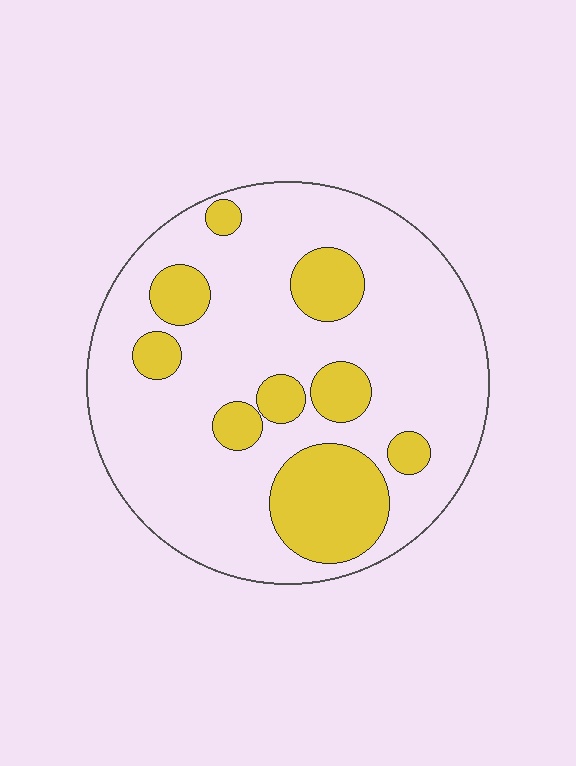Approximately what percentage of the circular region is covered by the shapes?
Approximately 25%.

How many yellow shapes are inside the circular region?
9.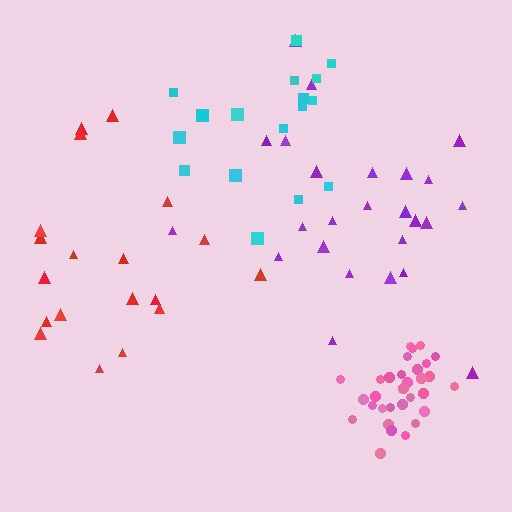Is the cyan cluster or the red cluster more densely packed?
Cyan.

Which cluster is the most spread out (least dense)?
Red.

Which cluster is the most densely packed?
Pink.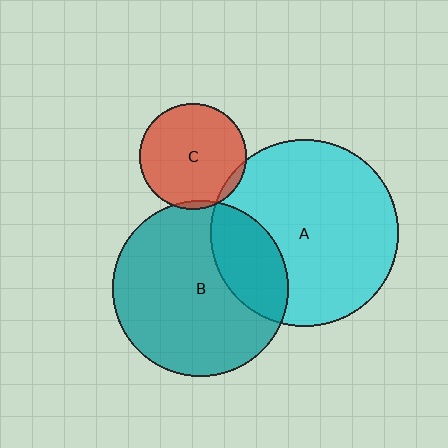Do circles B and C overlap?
Yes.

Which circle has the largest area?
Circle A (cyan).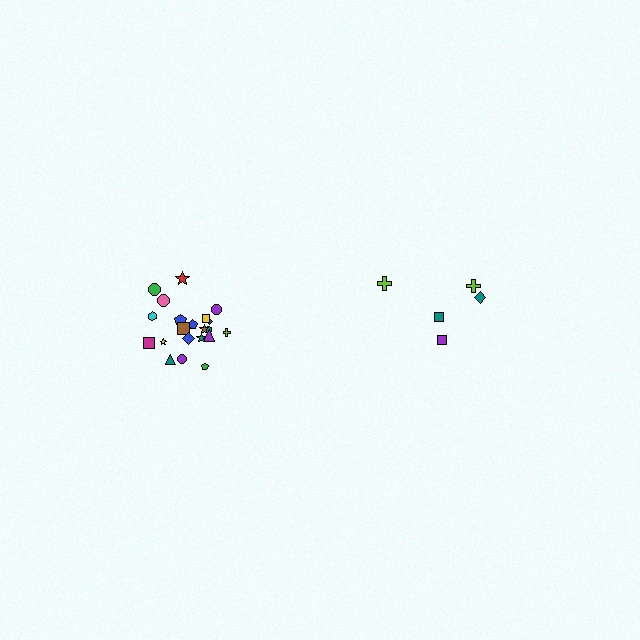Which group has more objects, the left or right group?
The left group.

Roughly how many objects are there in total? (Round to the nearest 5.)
Roughly 25 objects in total.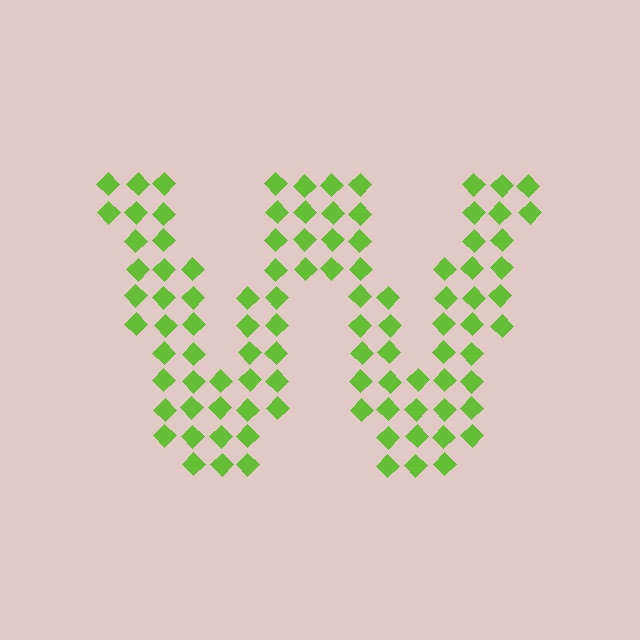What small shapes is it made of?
It is made of small diamonds.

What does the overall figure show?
The overall figure shows the letter W.